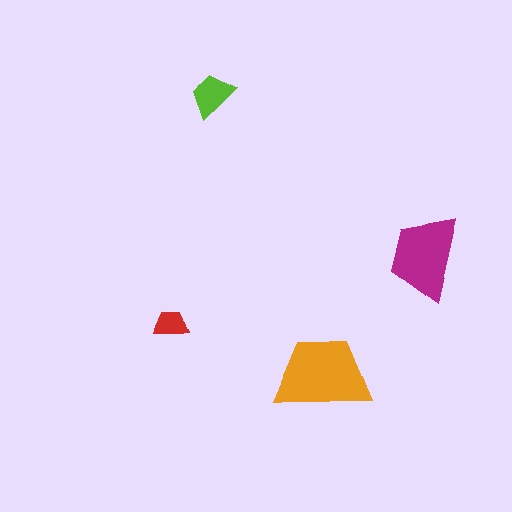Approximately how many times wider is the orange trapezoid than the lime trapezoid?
About 2 times wider.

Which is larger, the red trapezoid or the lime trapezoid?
The lime one.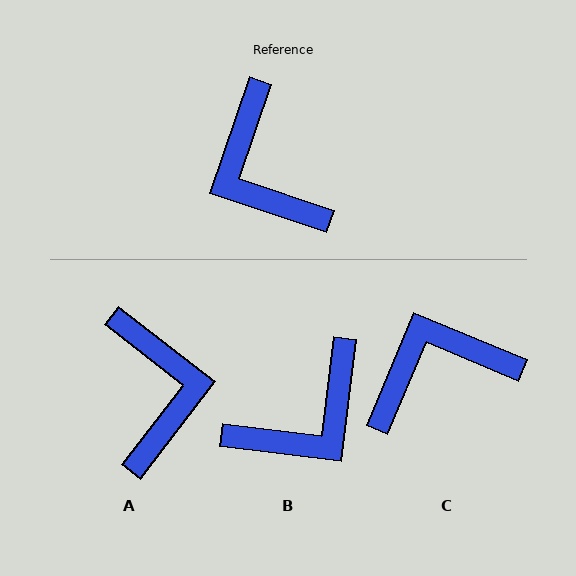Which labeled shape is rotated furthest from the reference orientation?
A, about 161 degrees away.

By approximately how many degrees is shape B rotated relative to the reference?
Approximately 101 degrees counter-clockwise.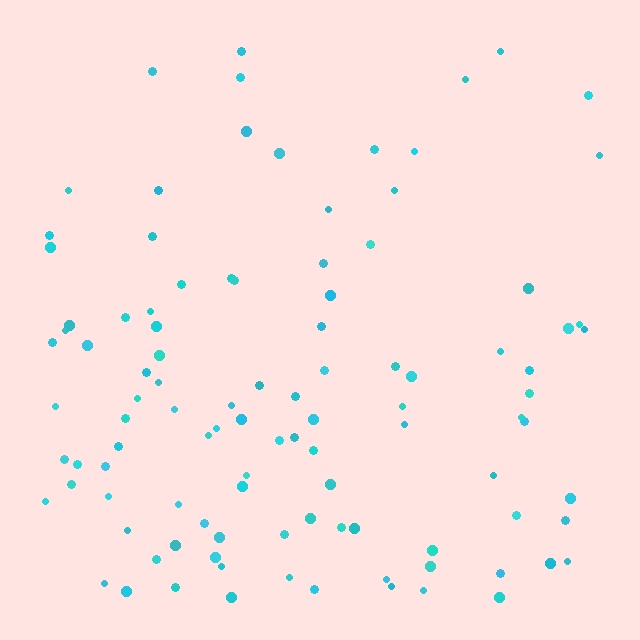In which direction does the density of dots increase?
From top to bottom, with the bottom side densest.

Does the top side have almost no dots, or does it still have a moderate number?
Still a moderate number, just noticeably fewer than the bottom.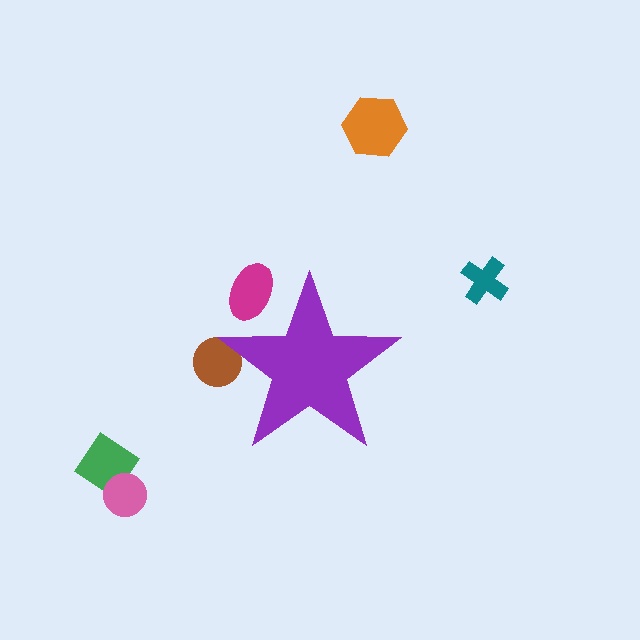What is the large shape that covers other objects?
A purple star.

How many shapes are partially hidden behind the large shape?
2 shapes are partially hidden.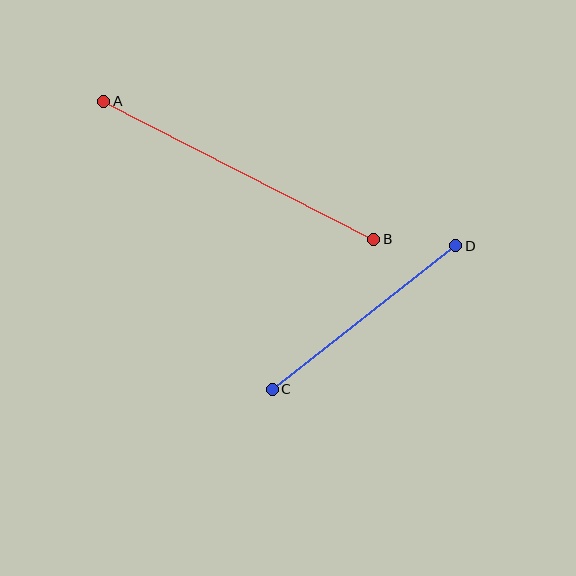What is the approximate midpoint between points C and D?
The midpoint is at approximately (364, 318) pixels.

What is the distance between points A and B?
The distance is approximately 303 pixels.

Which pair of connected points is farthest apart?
Points A and B are farthest apart.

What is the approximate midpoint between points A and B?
The midpoint is at approximately (239, 170) pixels.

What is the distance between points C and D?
The distance is approximately 233 pixels.